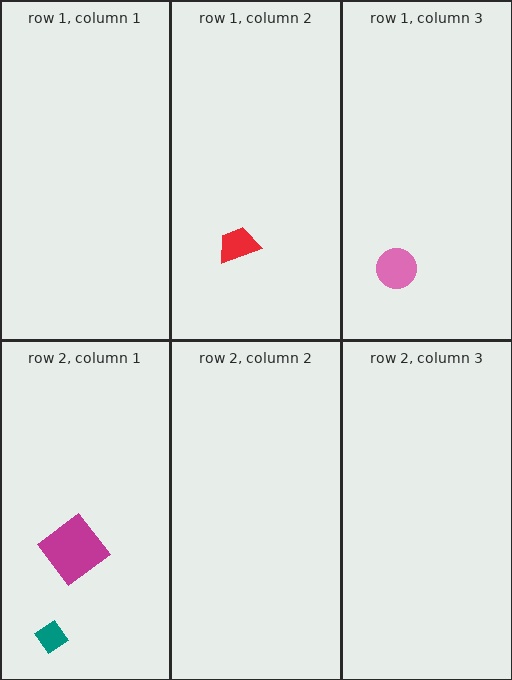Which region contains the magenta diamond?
The row 2, column 1 region.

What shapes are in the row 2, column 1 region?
The teal diamond, the magenta diamond.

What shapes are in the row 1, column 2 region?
The red trapezoid.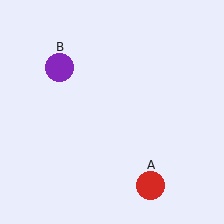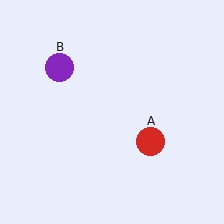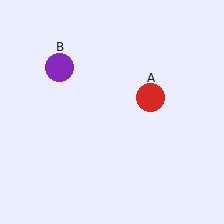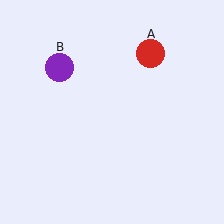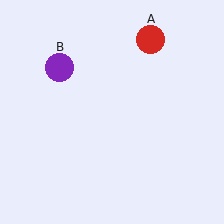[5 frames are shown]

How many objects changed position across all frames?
1 object changed position: red circle (object A).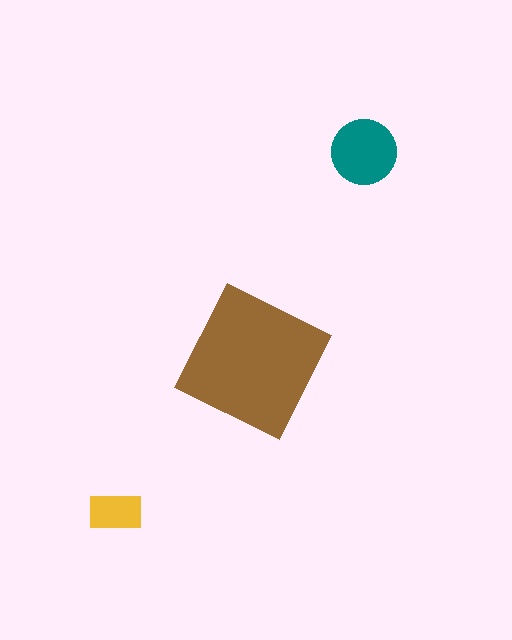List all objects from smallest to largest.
The yellow rectangle, the teal circle, the brown square.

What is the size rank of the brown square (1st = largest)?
1st.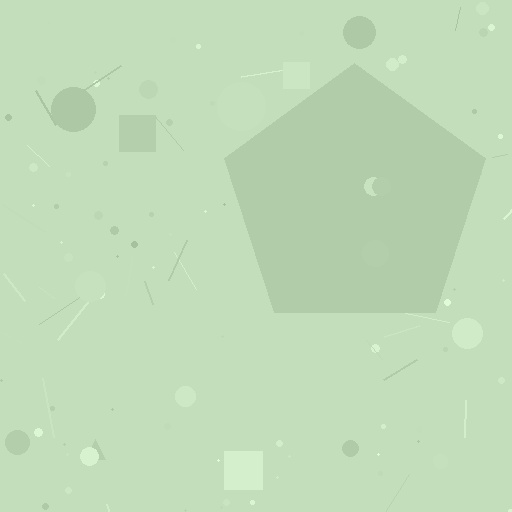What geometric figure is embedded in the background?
A pentagon is embedded in the background.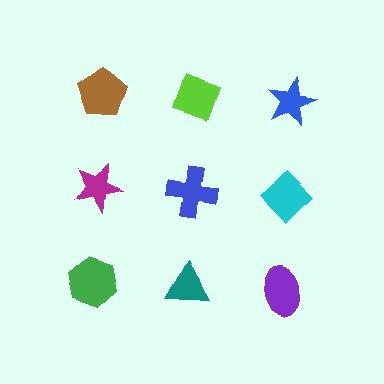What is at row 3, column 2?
A teal triangle.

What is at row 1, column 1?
A brown pentagon.